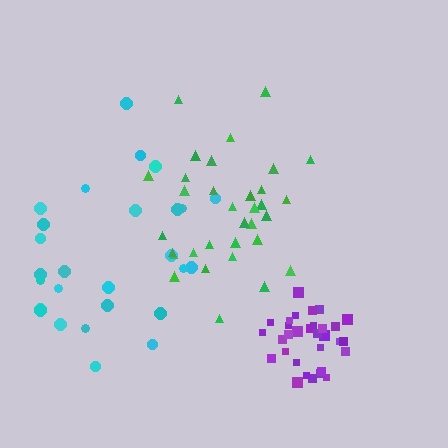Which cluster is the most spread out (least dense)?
Cyan.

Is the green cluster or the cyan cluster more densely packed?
Green.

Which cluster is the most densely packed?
Purple.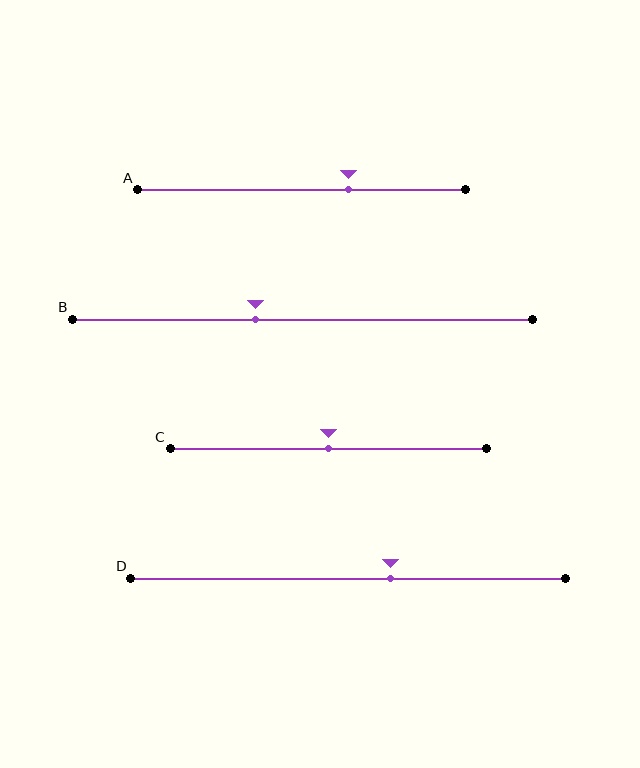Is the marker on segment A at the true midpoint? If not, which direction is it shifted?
No, the marker on segment A is shifted to the right by about 14% of the segment length.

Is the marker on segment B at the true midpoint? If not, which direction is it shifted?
No, the marker on segment B is shifted to the left by about 10% of the segment length.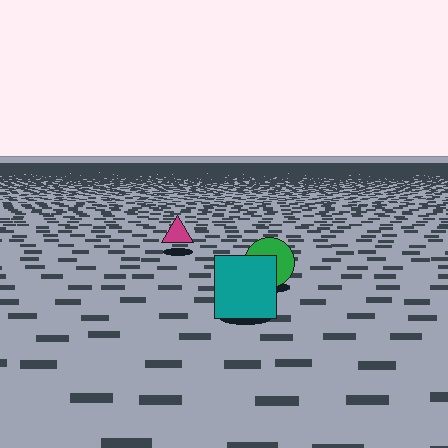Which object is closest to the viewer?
The teal square is closest. The texture marks near it are larger and more spread out.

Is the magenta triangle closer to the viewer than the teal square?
No. The teal square is closer — you can tell from the texture gradient: the ground texture is coarser near it.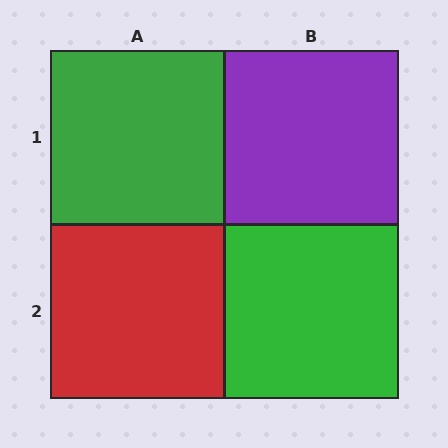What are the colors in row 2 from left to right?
Red, green.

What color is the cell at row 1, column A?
Green.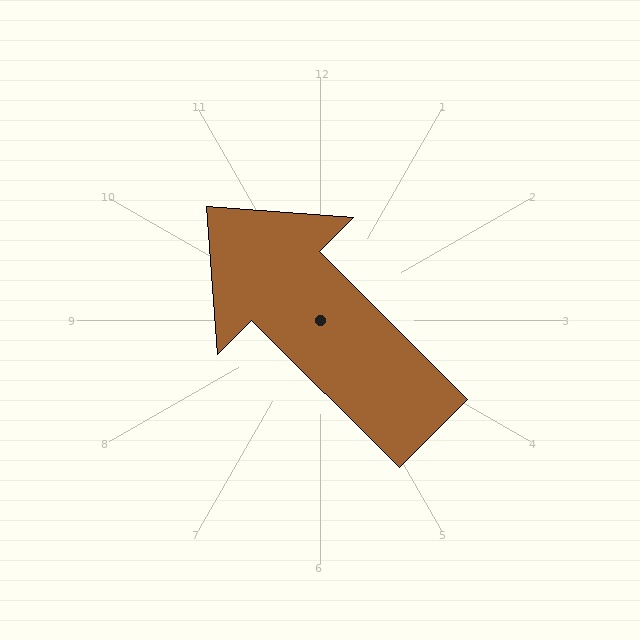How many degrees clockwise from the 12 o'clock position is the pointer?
Approximately 315 degrees.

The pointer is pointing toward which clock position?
Roughly 10 o'clock.